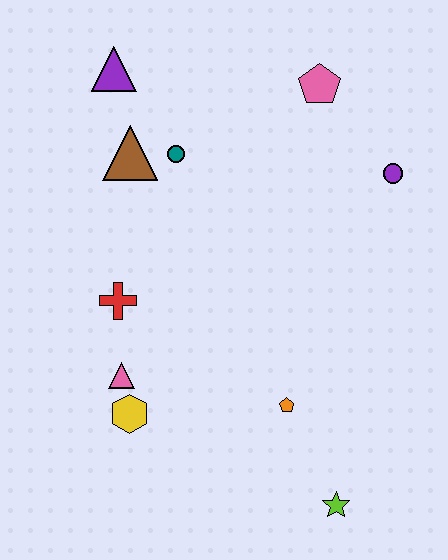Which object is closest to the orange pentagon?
The lime star is closest to the orange pentagon.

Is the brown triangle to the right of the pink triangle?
Yes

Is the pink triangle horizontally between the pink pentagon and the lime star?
No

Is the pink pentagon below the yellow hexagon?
No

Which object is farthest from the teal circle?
The lime star is farthest from the teal circle.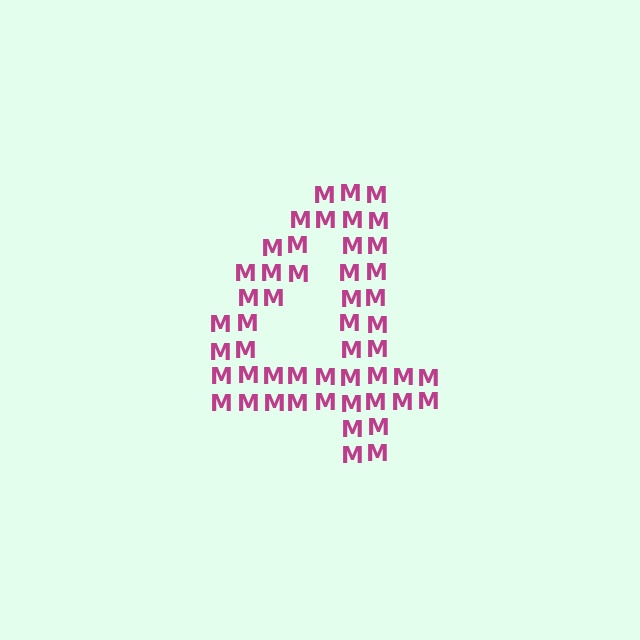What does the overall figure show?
The overall figure shows the digit 4.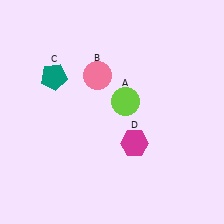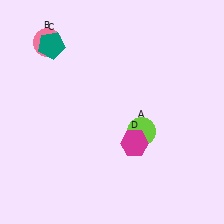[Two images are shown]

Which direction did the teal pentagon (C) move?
The teal pentagon (C) moved up.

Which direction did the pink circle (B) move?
The pink circle (B) moved left.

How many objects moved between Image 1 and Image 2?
3 objects moved between the two images.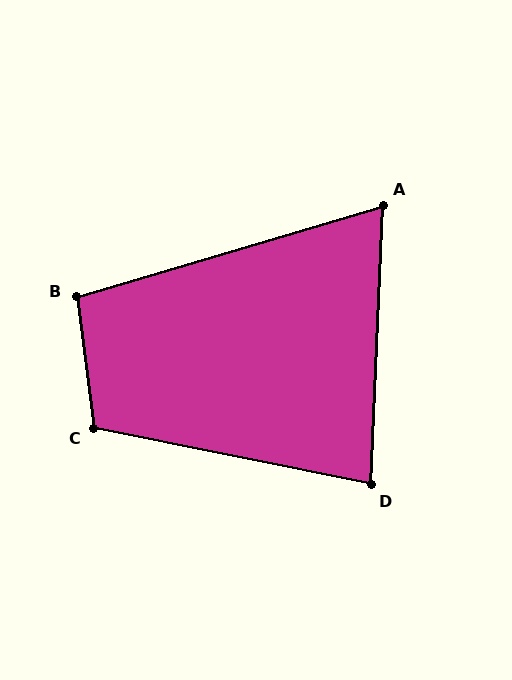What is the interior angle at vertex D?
Approximately 81 degrees (acute).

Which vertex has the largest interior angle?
C, at approximately 109 degrees.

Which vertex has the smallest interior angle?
A, at approximately 71 degrees.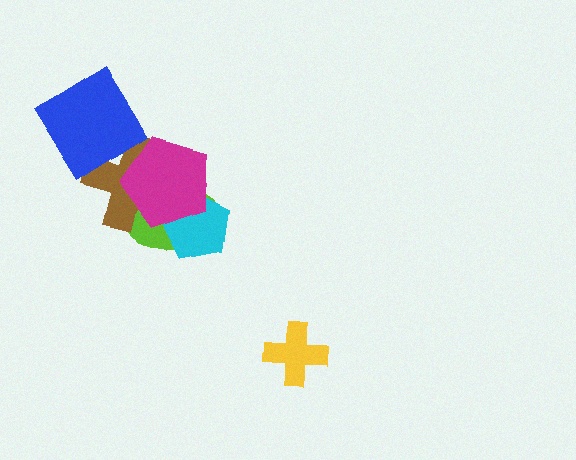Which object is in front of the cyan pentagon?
The magenta pentagon is in front of the cyan pentagon.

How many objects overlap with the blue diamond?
1 object overlaps with the blue diamond.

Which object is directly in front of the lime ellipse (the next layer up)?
The brown cross is directly in front of the lime ellipse.